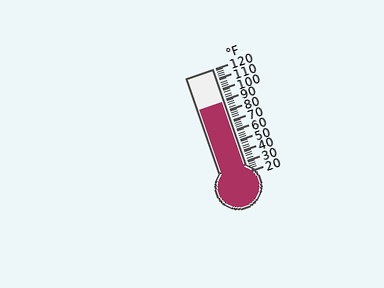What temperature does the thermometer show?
The thermometer shows approximately 88°F.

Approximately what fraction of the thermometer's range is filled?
The thermometer is filled to approximately 70% of its range.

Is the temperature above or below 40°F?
The temperature is above 40°F.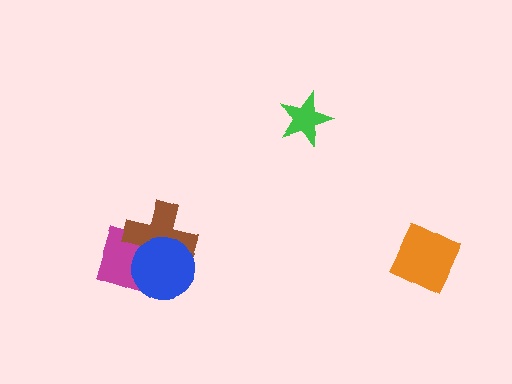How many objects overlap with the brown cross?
2 objects overlap with the brown cross.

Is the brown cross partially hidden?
Yes, it is partially covered by another shape.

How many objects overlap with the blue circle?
2 objects overlap with the blue circle.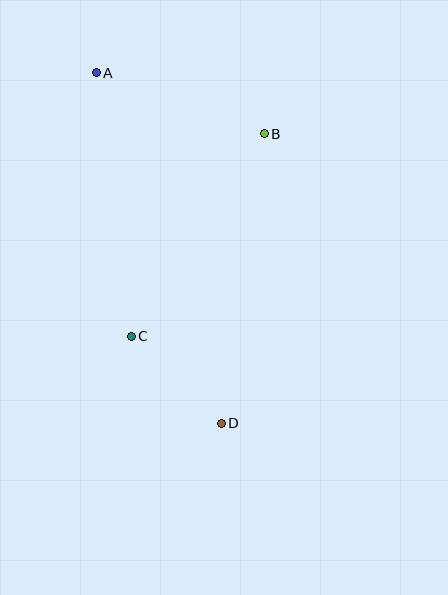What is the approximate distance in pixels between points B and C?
The distance between B and C is approximately 243 pixels.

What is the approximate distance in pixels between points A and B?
The distance between A and B is approximately 179 pixels.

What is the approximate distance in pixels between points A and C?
The distance between A and C is approximately 266 pixels.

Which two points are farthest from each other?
Points A and D are farthest from each other.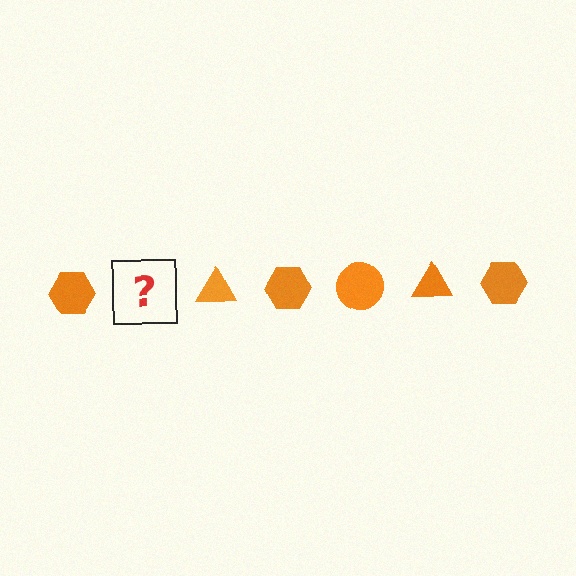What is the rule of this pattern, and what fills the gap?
The rule is that the pattern cycles through hexagon, circle, triangle shapes in orange. The gap should be filled with an orange circle.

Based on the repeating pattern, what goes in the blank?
The blank should be an orange circle.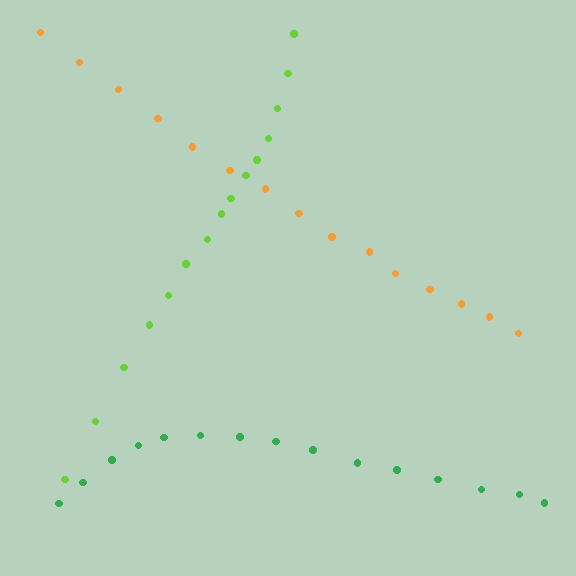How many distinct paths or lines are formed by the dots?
There are 3 distinct paths.